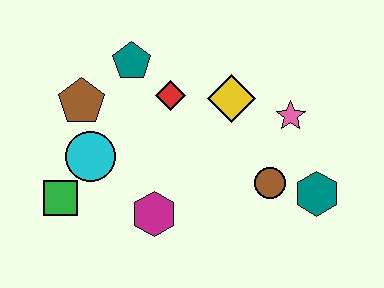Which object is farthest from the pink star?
The green square is farthest from the pink star.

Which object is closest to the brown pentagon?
The cyan circle is closest to the brown pentagon.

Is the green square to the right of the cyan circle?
No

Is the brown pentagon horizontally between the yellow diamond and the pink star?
No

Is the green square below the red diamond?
Yes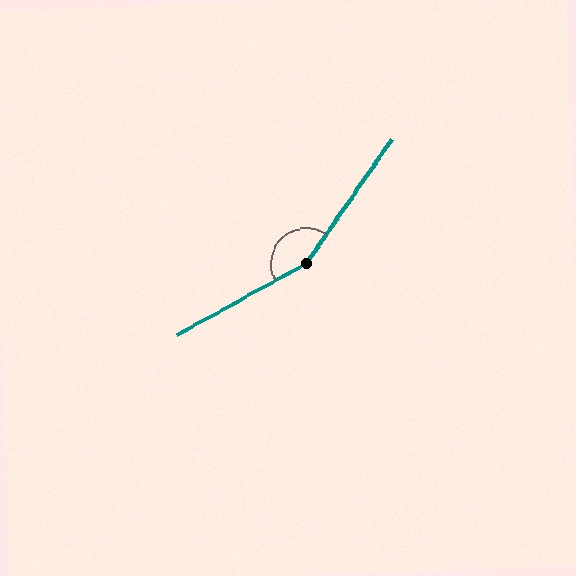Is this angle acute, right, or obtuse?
It is obtuse.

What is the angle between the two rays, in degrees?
Approximately 154 degrees.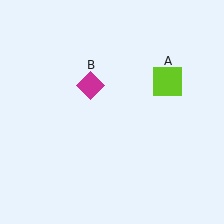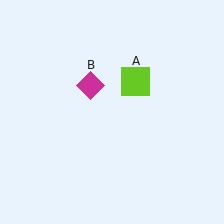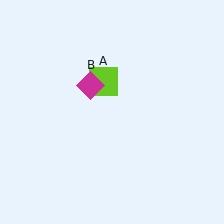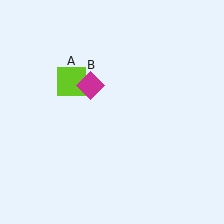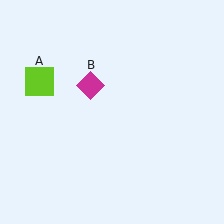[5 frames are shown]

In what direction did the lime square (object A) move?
The lime square (object A) moved left.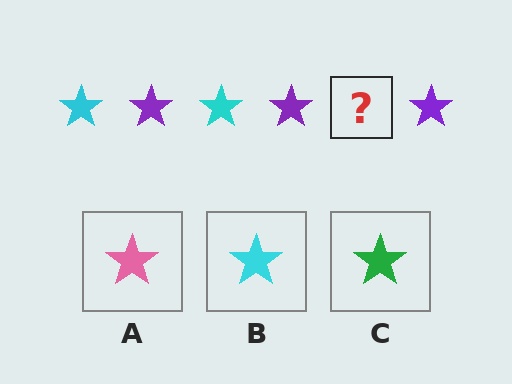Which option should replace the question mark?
Option B.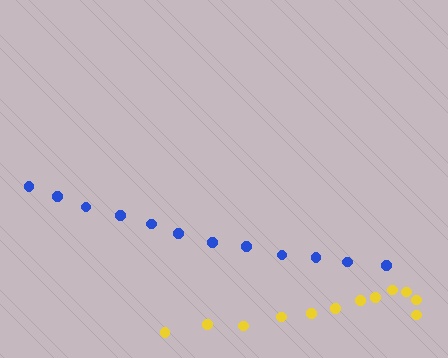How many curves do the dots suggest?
There are 2 distinct paths.